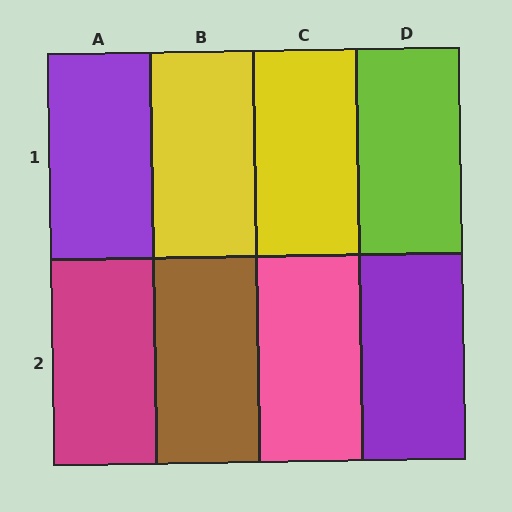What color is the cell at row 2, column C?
Pink.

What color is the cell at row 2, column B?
Brown.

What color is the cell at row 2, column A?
Magenta.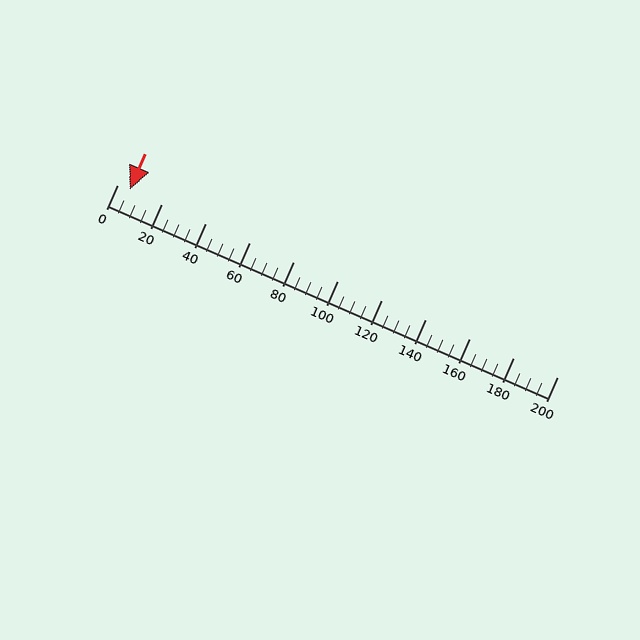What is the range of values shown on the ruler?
The ruler shows values from 0 to 200.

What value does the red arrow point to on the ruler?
The red arrow points to approximately 6.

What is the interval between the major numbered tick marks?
The major tick marks are spaced 20 units apart.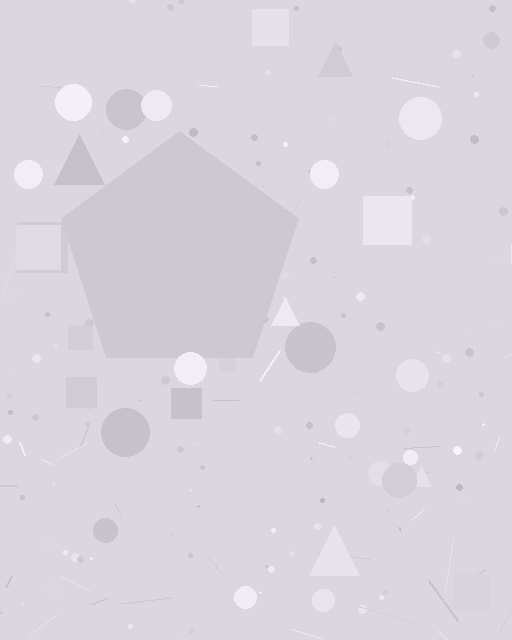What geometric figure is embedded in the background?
A pentagon is embedded in the background.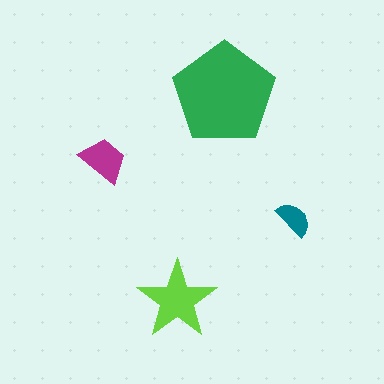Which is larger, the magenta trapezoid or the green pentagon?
The green pentagon.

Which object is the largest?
The green pentagon.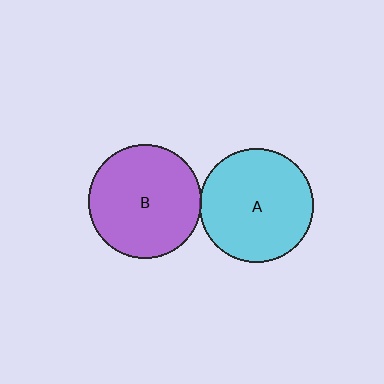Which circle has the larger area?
Circle A (cyan).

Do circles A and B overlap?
Yes.